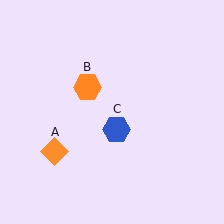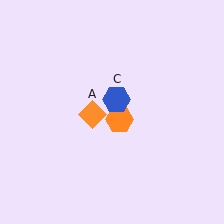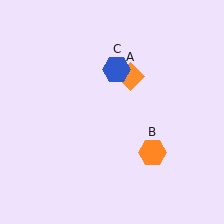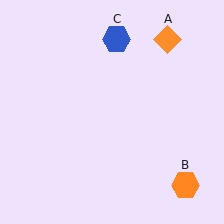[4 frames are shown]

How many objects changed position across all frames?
3 objects changed position: orange diamond (object A), orange hexagon (object B), blue hexagon (object C).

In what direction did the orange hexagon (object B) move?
The orange hexagon (object B) moved down and to the right.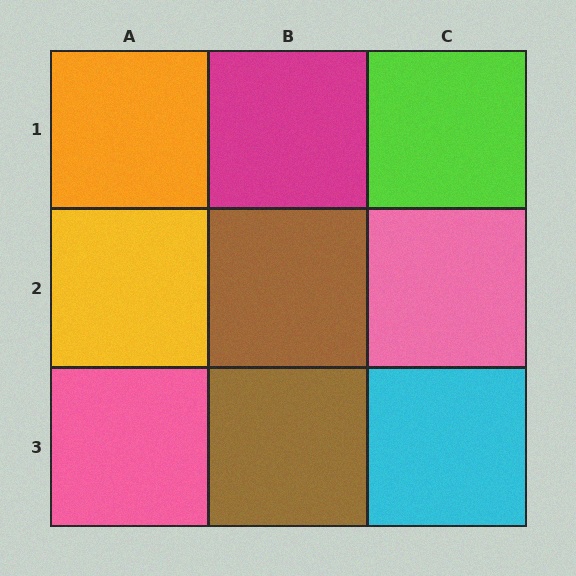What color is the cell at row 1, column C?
Lime.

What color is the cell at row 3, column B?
Brown.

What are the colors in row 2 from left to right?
Yellow, brown, pink.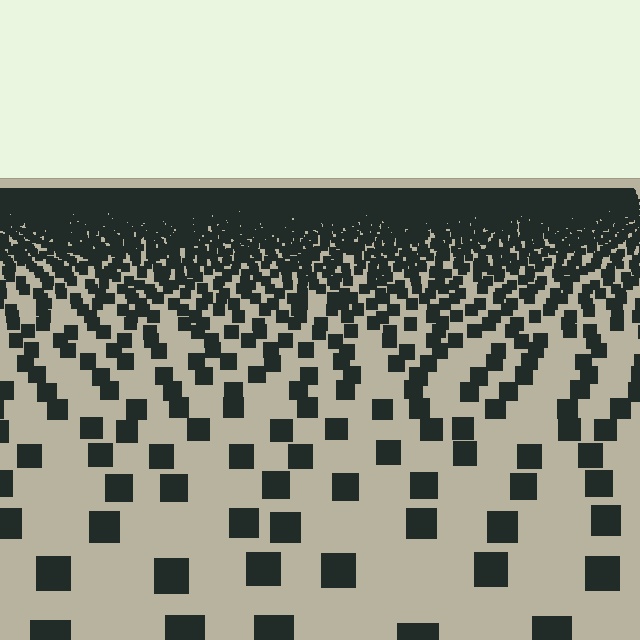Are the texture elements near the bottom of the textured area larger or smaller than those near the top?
Larger. Near the bottom, elements are closer to the viewer and appear at a bigger on-screen size.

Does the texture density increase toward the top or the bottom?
Density increases toward the top.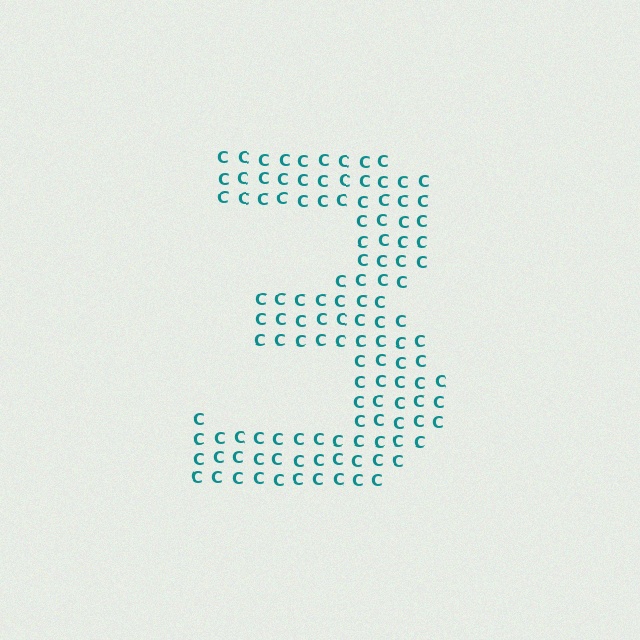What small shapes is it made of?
It is made of small letter C's.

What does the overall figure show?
The overall figure shows the digit 3.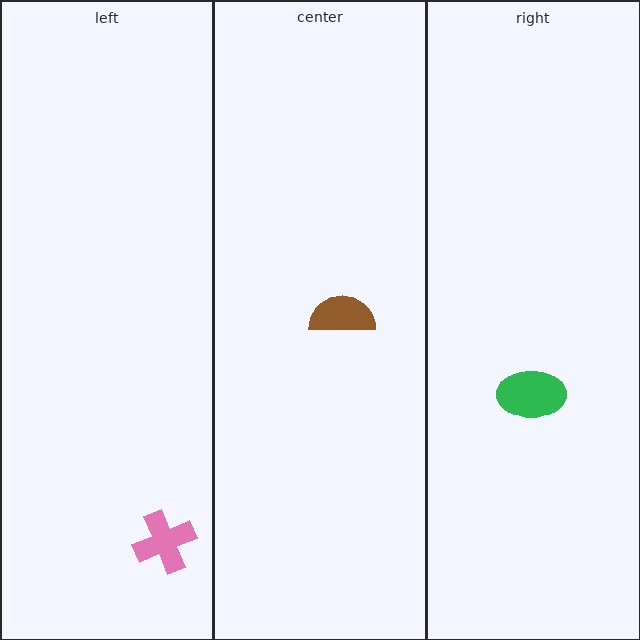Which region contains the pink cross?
The left region.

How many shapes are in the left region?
1.